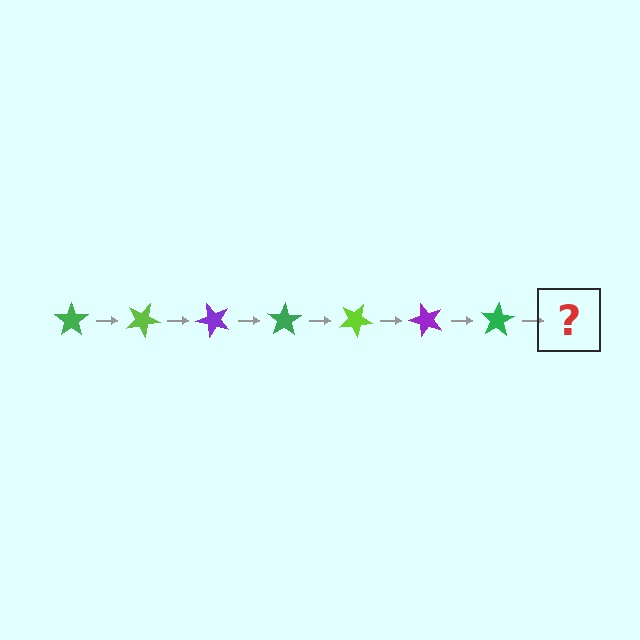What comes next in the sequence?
The next element should be a lime star, rotated 175 degrees from the start.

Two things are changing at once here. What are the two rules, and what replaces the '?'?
The two rules are that it rotates 25 degrees each step and the color cycles through green, lime, and purple. The '?' should be a lime star, rotated 175 degrees from the start.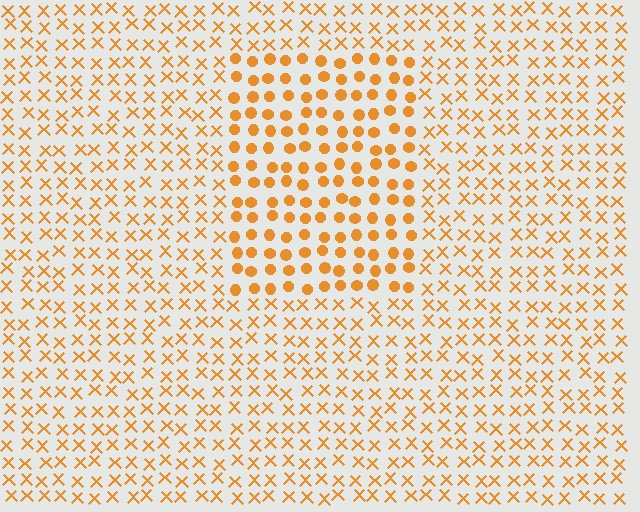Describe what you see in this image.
The image is filled with small orange elements arranged in a uniform grid. A rectangle-shaped region contains circles, while the surrounding area contains X marks. The boundary is defined purely by the change in element shape.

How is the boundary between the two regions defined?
The boundary is defined by a change in element shape: circles inside vs. X marks outside. All elements share the same color and spacing.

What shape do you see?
I see a rectangle.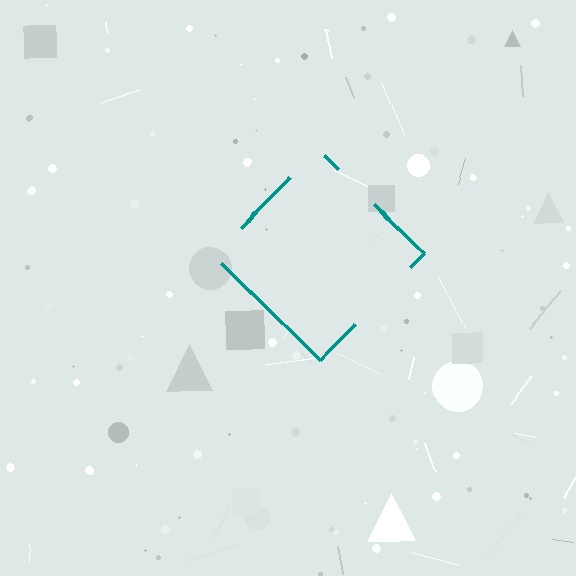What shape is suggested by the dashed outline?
The dashed outline suggests a diamond.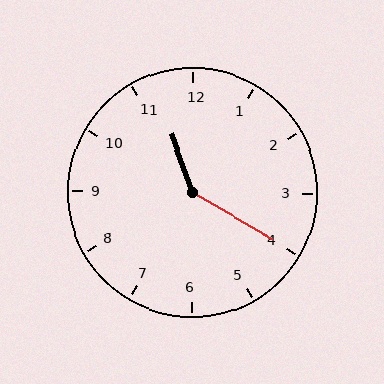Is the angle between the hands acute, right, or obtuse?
It is obtuse.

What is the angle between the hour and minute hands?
Approximately 140 degrees.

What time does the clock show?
11:20.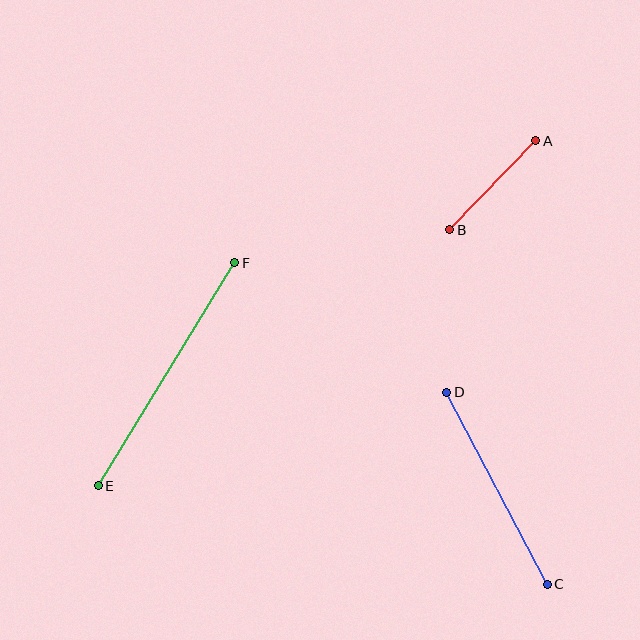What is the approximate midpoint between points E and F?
The midpoint is at approximately (167, 374) pixels.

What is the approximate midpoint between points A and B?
The midpoint is at approximately (493, 185) pixels.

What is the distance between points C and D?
The distance is approximately 217 pixels.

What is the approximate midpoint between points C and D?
The midpoint is at approximately (497, 488) pixels.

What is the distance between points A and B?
The distance is approximately 123 pixels.